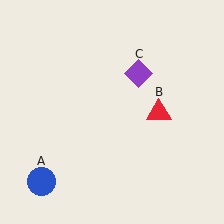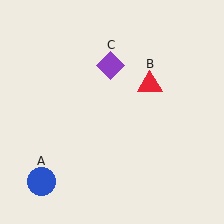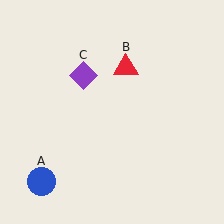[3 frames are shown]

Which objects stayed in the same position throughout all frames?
Blue circle (object A) remained stationary.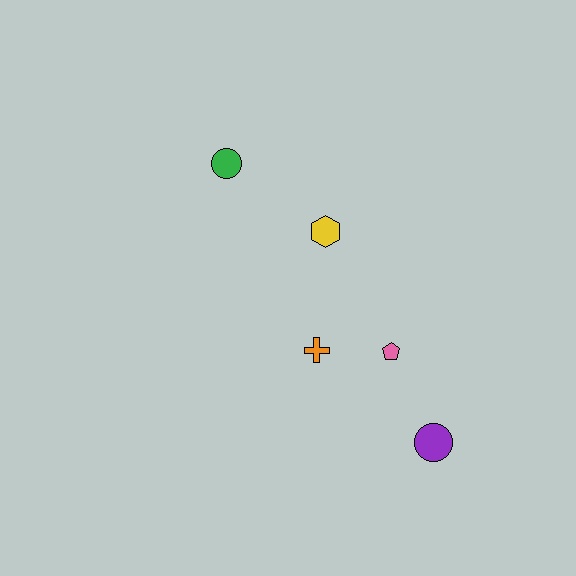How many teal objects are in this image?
There are no teal objects.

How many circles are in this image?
There are 2 circles.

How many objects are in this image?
There are 5 objects.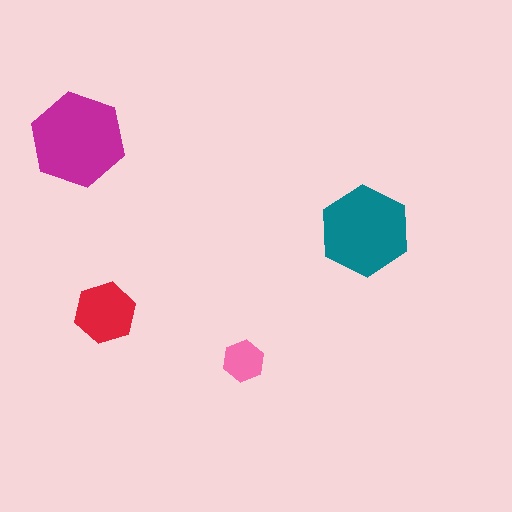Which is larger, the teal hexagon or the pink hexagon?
The teal one.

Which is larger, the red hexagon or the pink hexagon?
The red one.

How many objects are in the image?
There are 4 objects in the image.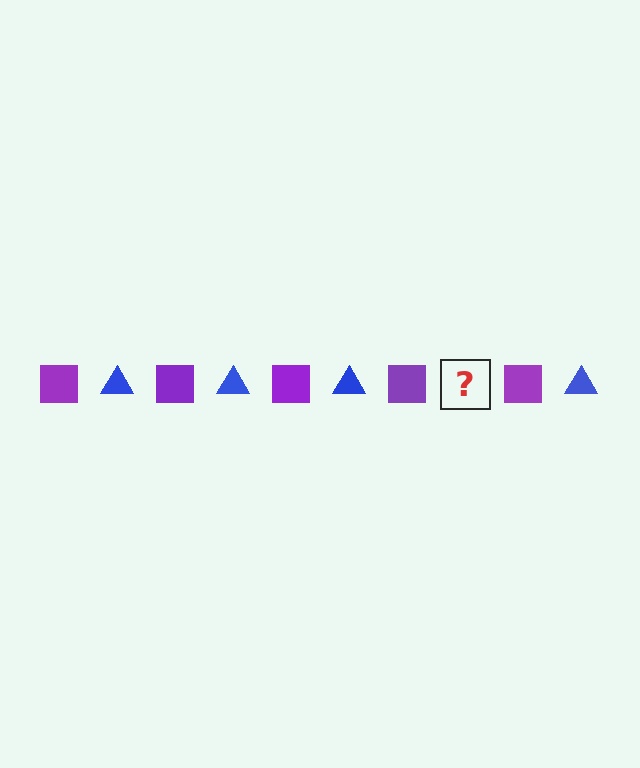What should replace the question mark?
The question mark should be replaced with a blue triangle.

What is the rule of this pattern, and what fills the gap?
The rule is that the pattern alternates between purple square and blue triangle. The gap should be filled with a blue triangle.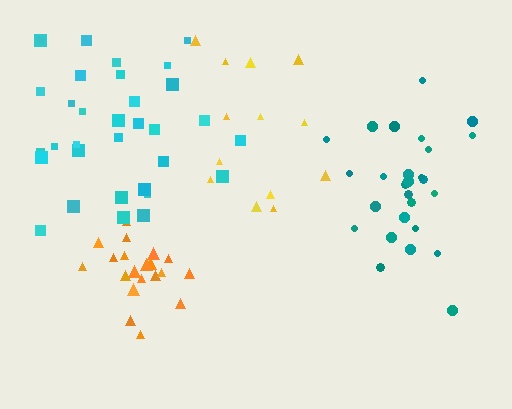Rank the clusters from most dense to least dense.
orange, teal, cyan, yellow.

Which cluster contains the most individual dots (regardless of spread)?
Cyan (33).